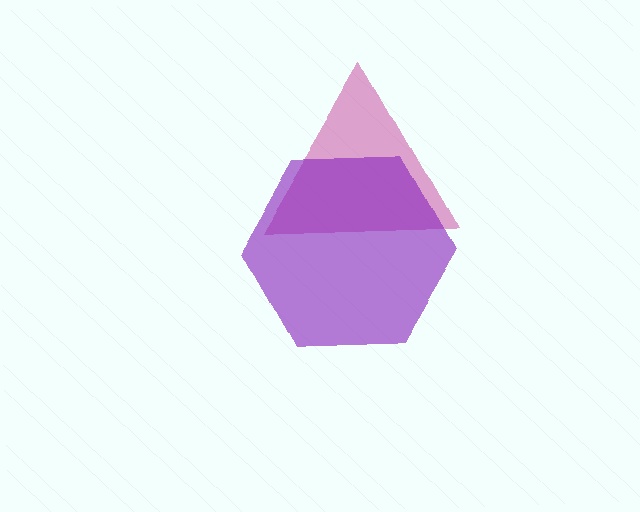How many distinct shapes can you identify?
There are 2 distinct shapes: a magenta triangle, a purple hexagon.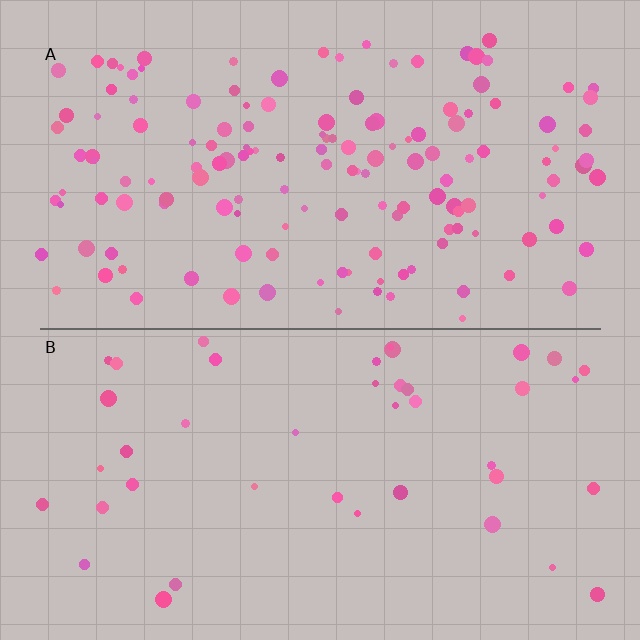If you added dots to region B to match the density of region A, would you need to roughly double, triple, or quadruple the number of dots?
Approximately triple.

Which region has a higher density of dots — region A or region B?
A (the top).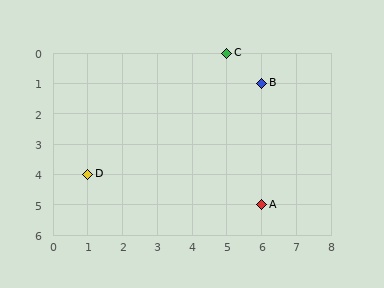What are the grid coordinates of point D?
Point D is at grid coordinates (1, 4).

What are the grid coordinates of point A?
Point A is at grid coordinates (6, 5).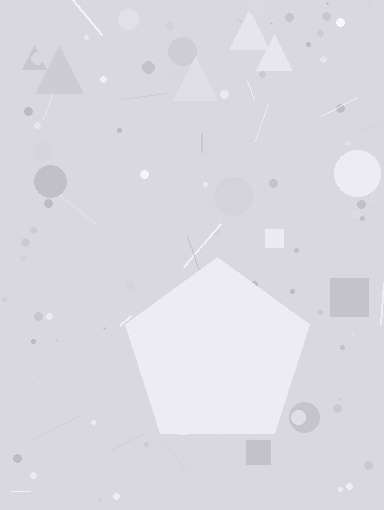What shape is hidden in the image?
A pentagon is hidden in the image.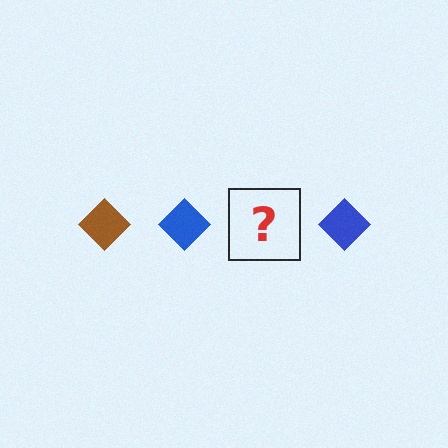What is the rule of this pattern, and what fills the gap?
The rule is that the pattern cycles through brown, blue diamonds. The gap should be filled with a brown diamond.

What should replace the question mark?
The question mark should be replaced with a brown diamond.